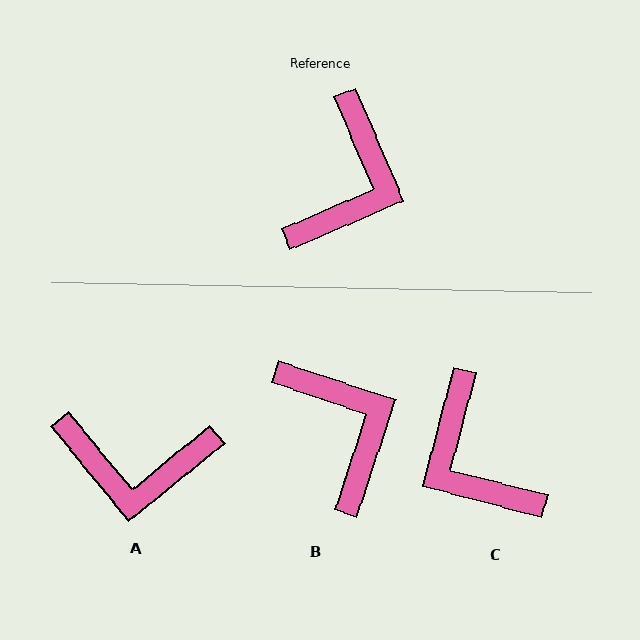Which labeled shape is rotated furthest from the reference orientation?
C, about 128 degrees away.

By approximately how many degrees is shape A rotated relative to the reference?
Approximately 74 degrees clockwise.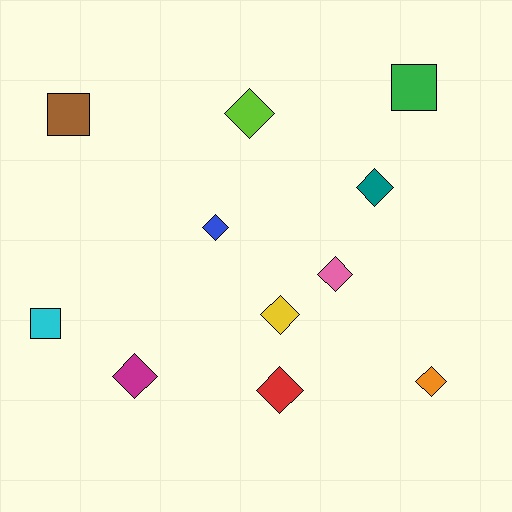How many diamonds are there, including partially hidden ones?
There are 8 diamonds.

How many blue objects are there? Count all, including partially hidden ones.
There is 1 blue object.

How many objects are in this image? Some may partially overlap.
There are 11 objects.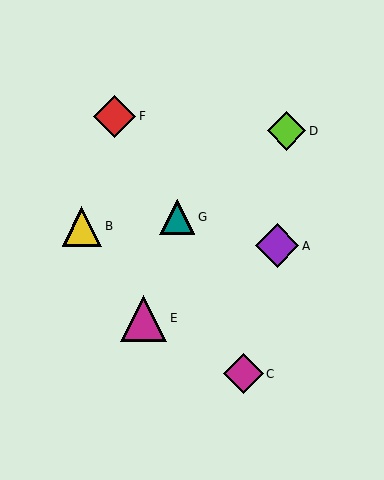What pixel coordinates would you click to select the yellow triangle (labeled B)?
Click at (82, 226) to select the yellow triangle B.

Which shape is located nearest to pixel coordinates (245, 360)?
The magenta diamond (labeled C) at (243, 374) is nearest to that location.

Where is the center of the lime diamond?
The center of the lime diamond is at (286, 131).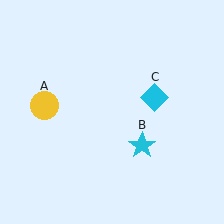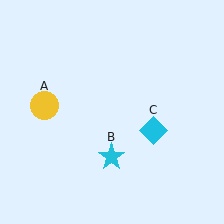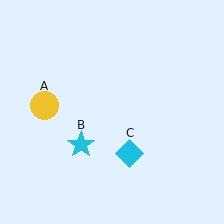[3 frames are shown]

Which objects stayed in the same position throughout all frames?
Yellow circle (object A) remained stationary.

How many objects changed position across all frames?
2 objects changed position: cyan star (object B), cyan diamond (object C).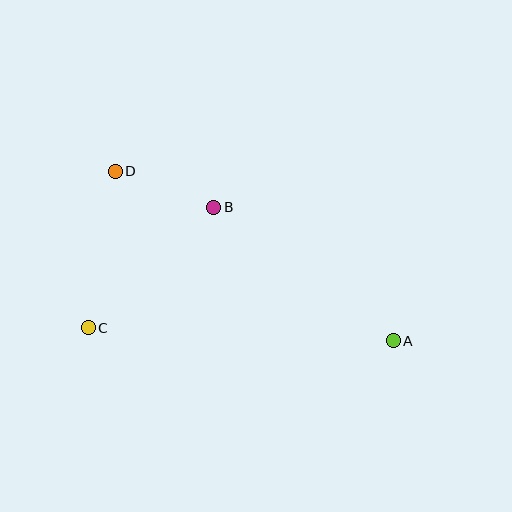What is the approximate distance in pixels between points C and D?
The distance between C and D is approximately 159 pixels.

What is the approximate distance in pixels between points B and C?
The distance between B and C is approximately 174 pixels.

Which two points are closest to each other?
Points B and D are closest to each other.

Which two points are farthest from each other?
Points A and D are farthest from each other.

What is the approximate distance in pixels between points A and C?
The distance between A and C is approximately 305 pixels.